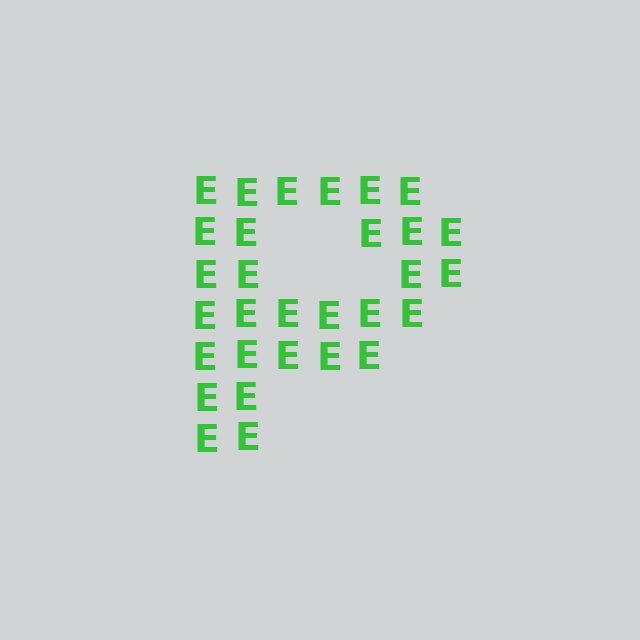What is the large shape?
The large shape is the letter P.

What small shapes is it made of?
It is made of small letter E's.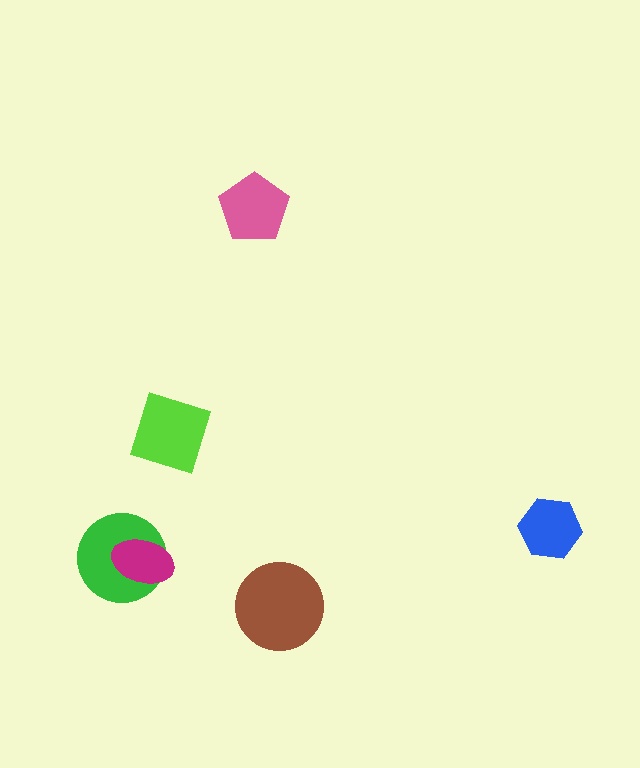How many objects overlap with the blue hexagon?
0 objects overlap with the blue hexagon.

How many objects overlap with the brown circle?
0 objects overlap with the brown circle.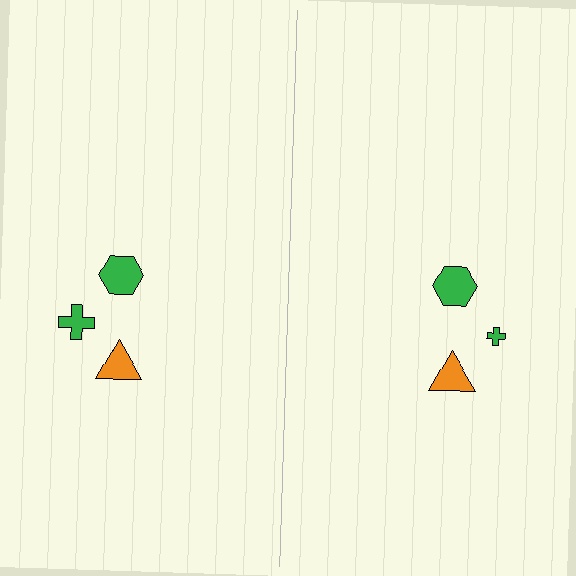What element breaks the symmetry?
The green cross on the right side has a different size than its mirror counterpart.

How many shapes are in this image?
There are 6 shapes in this image.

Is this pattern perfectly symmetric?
No, the pattern is not perfectly symmetric. The green cross on the right side has a different size than its mirror counterpart.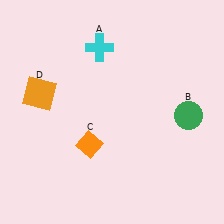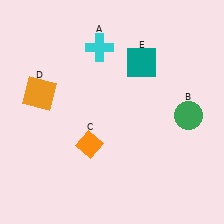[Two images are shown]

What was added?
A teal square (E) was added in Image 2.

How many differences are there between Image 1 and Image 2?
There is 1 difference between the two images.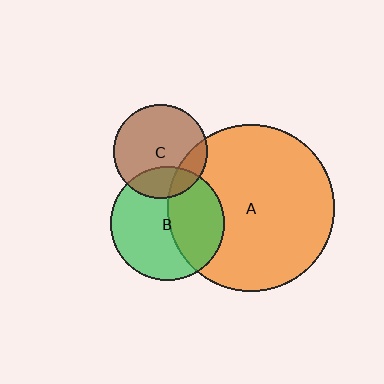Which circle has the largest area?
Circle A (orange).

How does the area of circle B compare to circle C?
Approximately 1.5 times.